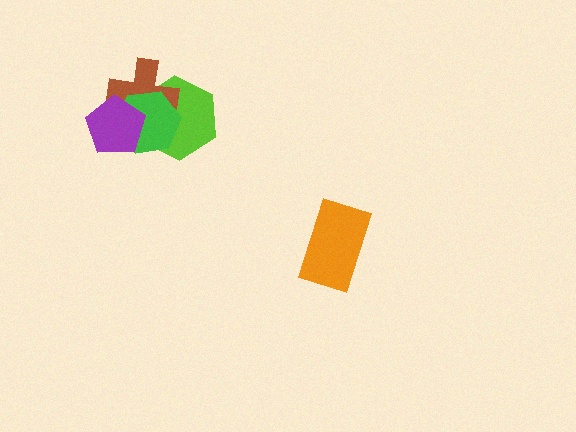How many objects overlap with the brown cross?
3 objects overlap with the brown cross.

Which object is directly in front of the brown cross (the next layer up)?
The green hexagon is directly in front of the brown cross.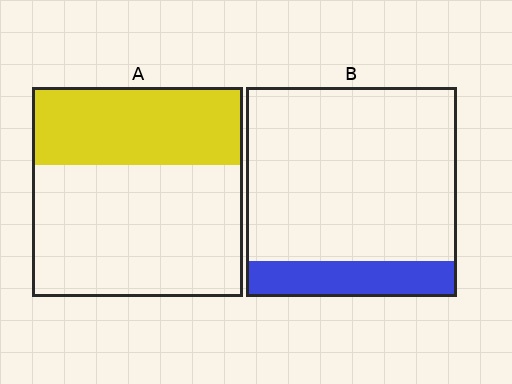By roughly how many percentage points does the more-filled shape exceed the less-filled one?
By roughly 20 percentage points (A over B).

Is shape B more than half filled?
No.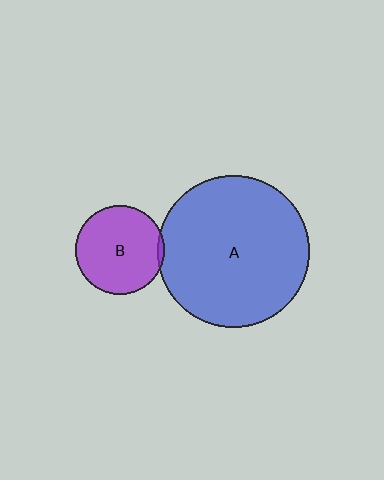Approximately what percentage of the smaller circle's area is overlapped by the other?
Approximately 5%.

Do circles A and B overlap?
Yes.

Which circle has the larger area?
Circle A (blue).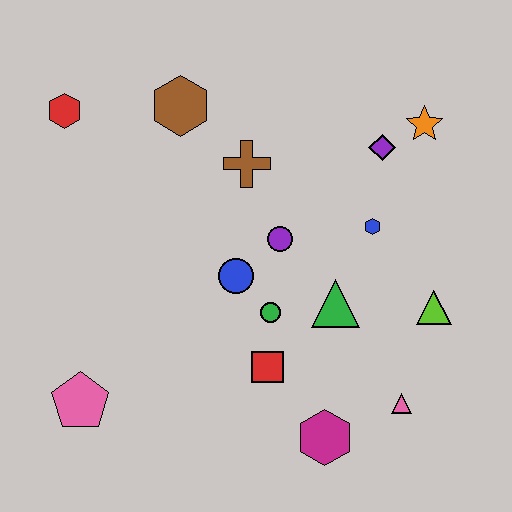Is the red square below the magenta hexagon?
No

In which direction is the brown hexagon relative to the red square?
The brown hexagon is above the red square.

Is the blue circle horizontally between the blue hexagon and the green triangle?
No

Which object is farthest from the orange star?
The pink pentagon is farthest from the orange star.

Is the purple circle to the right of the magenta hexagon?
No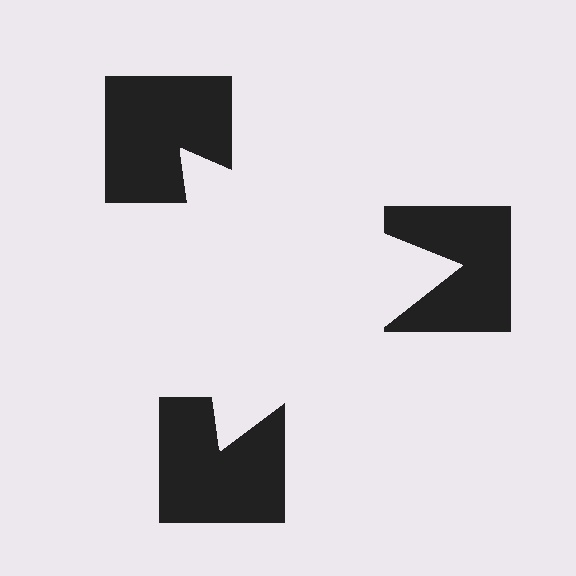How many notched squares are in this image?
There are 3 — one at each vertex of the illusory triangle.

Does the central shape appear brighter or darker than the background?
It typically appears slightly brighter than the background, even though no actual brightness change is drawn.